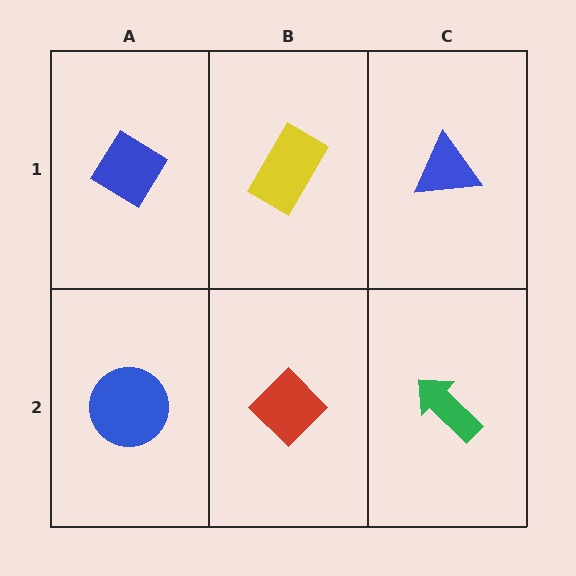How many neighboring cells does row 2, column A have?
2.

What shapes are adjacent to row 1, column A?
A blue circle (row 2, column A), a yellow rectangle (row 1, column B).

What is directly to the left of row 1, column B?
A blue diamond.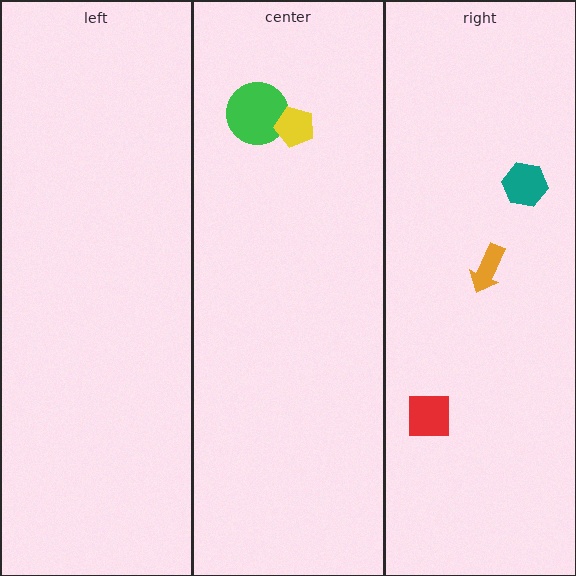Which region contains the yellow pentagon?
The center region.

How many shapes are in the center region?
2.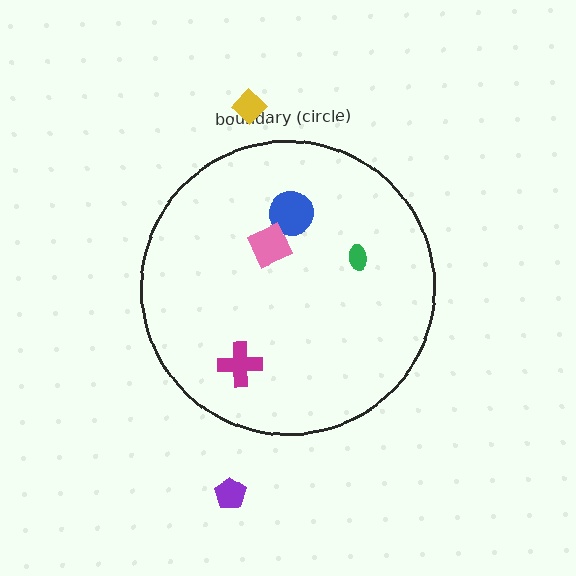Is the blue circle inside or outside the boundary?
Inside.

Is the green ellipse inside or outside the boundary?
Inside.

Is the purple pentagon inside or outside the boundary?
Outside.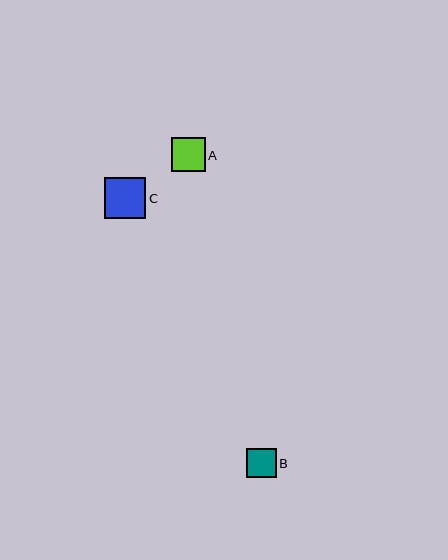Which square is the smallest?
Square B is the smallest with a size of approximately 30 pixels.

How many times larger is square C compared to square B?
Square C is approximately 1.4 times the size of square B.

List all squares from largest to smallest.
From largest to smallest: C, A, B.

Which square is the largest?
Square C is the largest with a size of approximately 42 pixels.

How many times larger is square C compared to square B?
Square C is approximately 1.4 times the size of square B.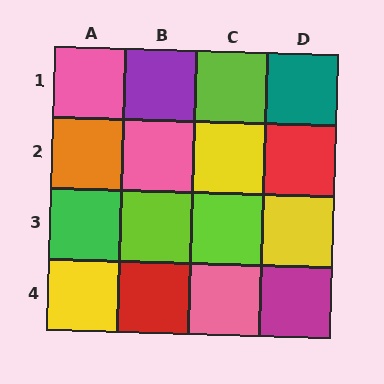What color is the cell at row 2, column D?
Red.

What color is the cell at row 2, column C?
Yellow.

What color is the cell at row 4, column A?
Yellow.